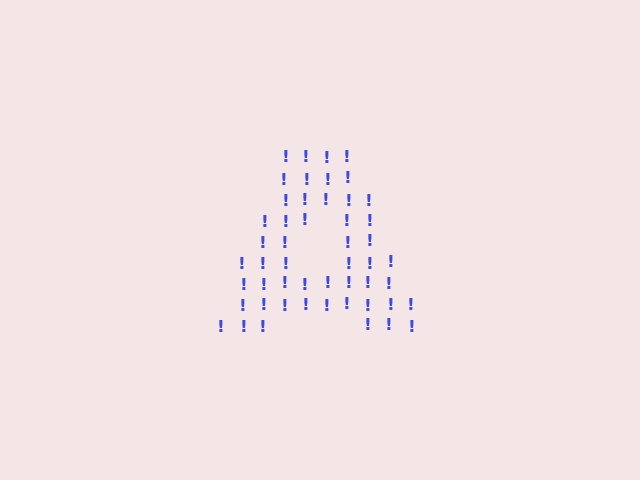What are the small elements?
The small elements are exclamation marks.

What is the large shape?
The large shape is the letter A.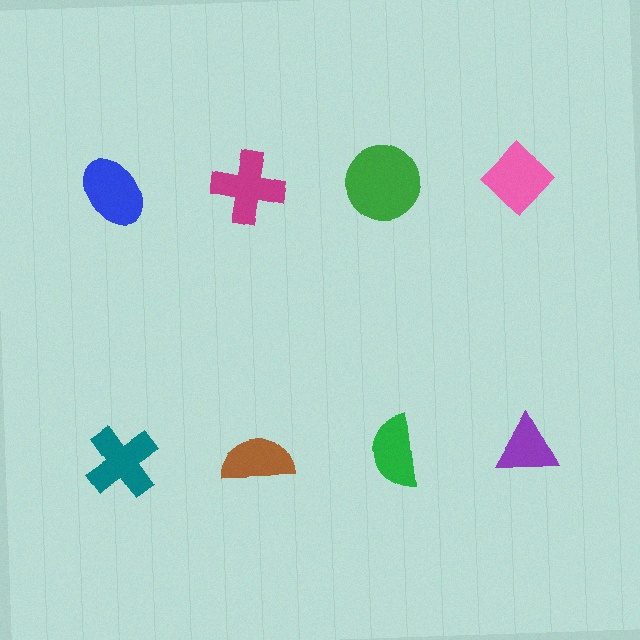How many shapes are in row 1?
4 shapes.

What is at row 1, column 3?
A green circle.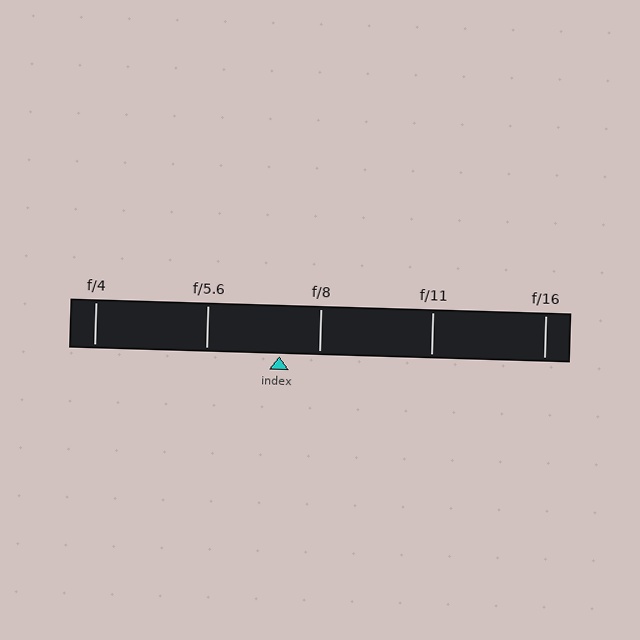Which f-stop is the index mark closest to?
The index mark is closest to f/8.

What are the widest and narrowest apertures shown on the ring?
The widest aperture shown is f/4 and the narrowest is f/16.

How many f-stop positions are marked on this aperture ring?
There are 5 f-stop positions marked.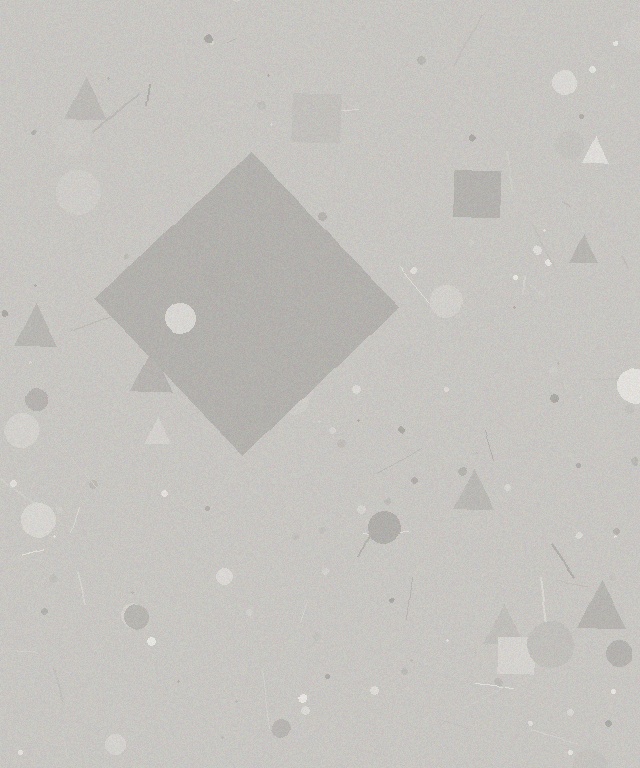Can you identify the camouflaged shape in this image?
The camouflaged shape is a diamond.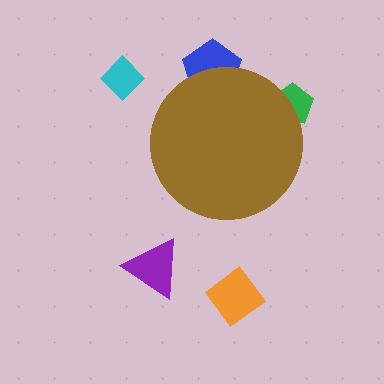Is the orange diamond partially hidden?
No, the orange diamond is fully visible.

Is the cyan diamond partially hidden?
No, the cyan diamond is fully visible.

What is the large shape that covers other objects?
A brown circle.